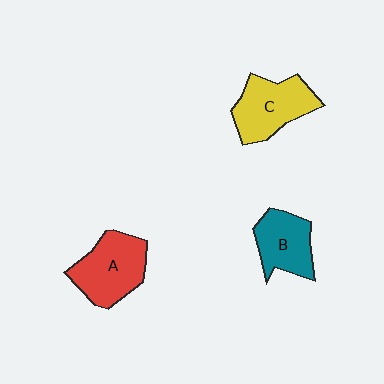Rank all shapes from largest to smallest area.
From largest to smallest: A (red), C (yellow), B (teal).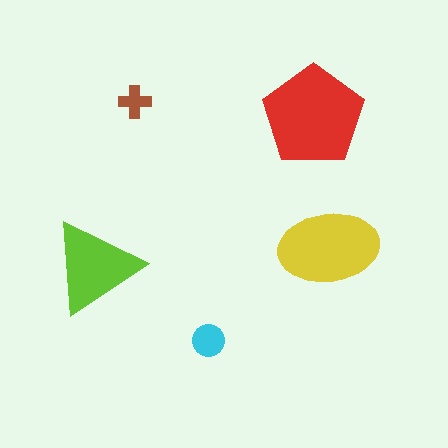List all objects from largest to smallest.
The red pentagon, the yellow ellipse, the lime triangle, the cyan circle, the brown cross.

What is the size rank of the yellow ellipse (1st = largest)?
2nd.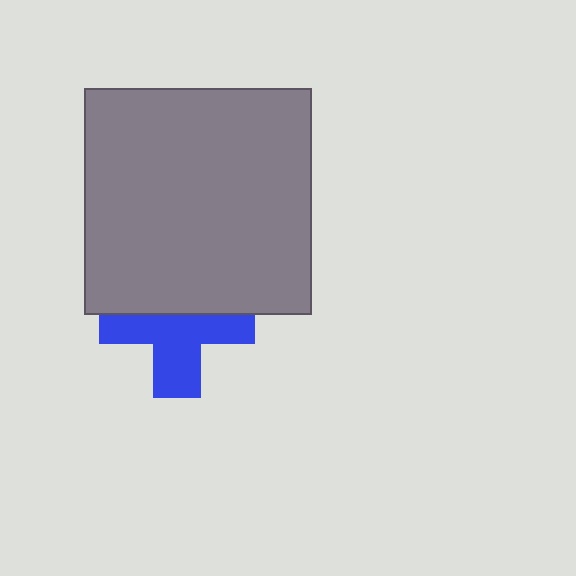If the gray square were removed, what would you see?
You would see the complete blue cross.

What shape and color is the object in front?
The object in front is a gray square.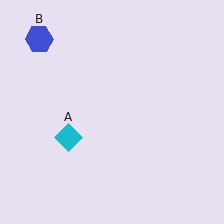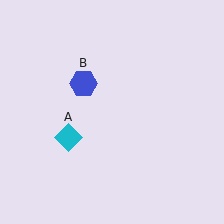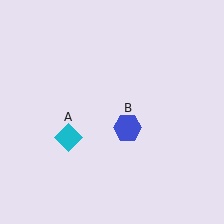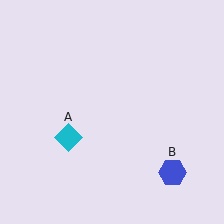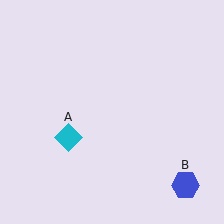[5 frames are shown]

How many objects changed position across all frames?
1 object changed position: blue hexagon (object B).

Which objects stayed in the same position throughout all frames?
Cyan diamond (object A) remained stationary.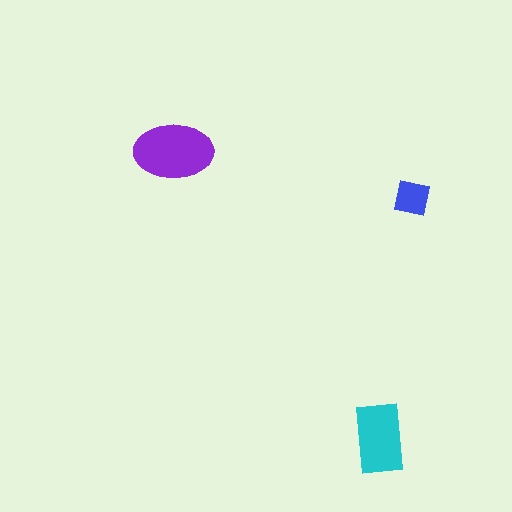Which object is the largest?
The purple ellipse.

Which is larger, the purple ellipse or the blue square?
The purple ellipse.